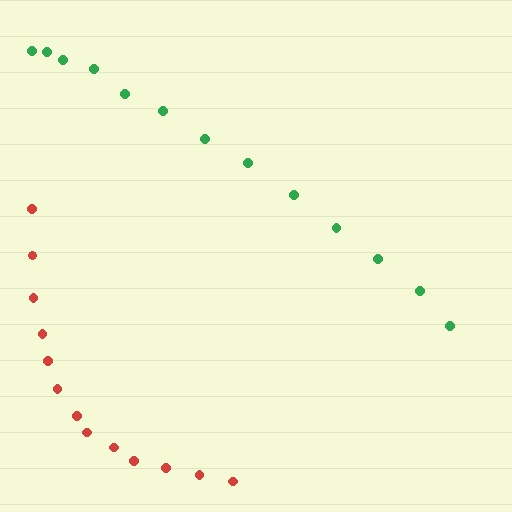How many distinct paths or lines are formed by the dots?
There are 2 distinct paths.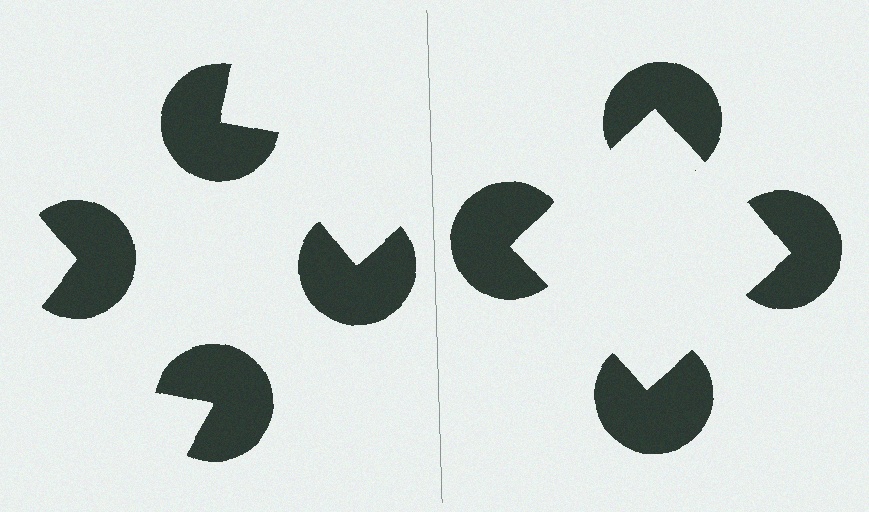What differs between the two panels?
The pac-man discs are positioned identically on both sides; only the wedge orientations differ. On the right they align to a square; on the left they are misaligned.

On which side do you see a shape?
An illusory square appears on the right side. On the left side the wedge cuts are rotated, so no coherent shape forms.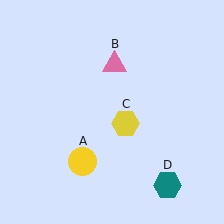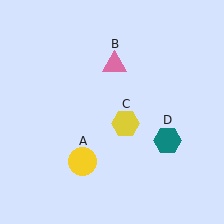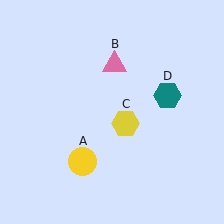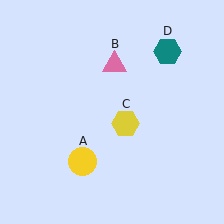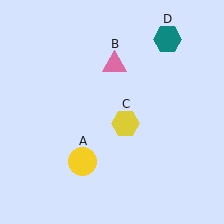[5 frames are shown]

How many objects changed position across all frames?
1 object changed position: teal hexagon (object D).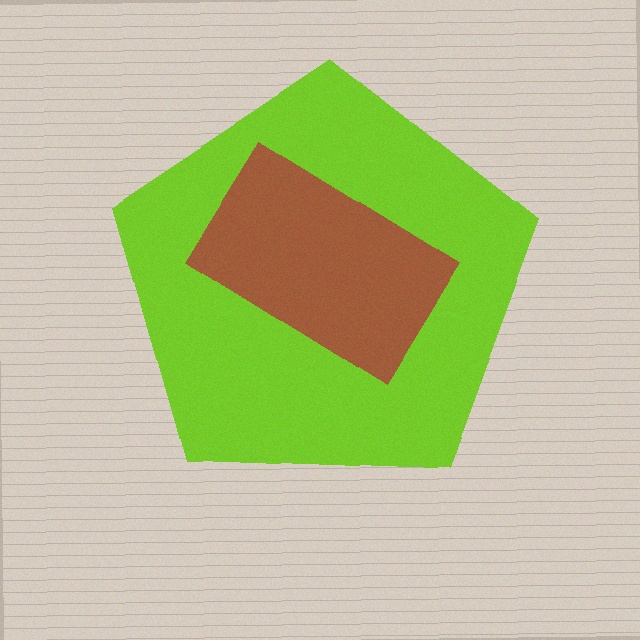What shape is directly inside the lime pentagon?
The brown rectangle.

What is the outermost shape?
The lime pentagon.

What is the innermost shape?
The brown rectangle.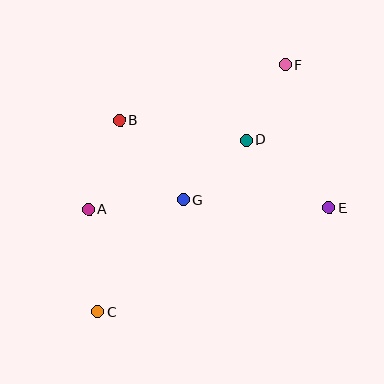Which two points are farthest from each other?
Points C and F are farthest from each other.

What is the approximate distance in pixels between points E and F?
The distance between E and F is approximately 150 pixels.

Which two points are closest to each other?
Points D and F are closest to each other.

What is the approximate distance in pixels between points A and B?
The distance between A and B is approximately 94 pixels.